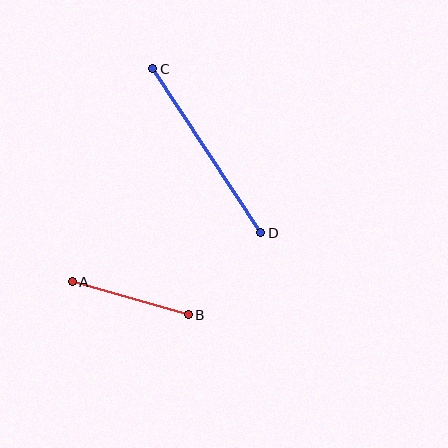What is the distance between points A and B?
The distance is approximately 121 pixels.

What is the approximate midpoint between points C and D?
The midpoint is at approximately (207, 151) pixels.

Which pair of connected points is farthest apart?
Points C and D are farthest apart.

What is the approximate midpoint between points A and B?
The midpoint is at approximately (130, 298) pixels.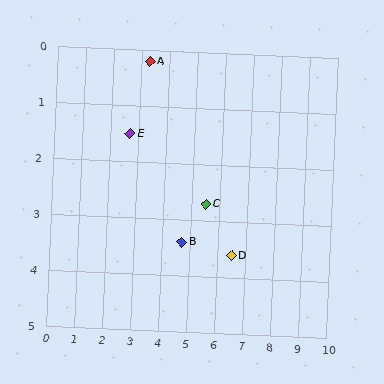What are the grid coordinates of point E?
Point E is at approximately (2.7, 1.5).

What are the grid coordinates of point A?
Point A is at approximately (3.3, 0.2).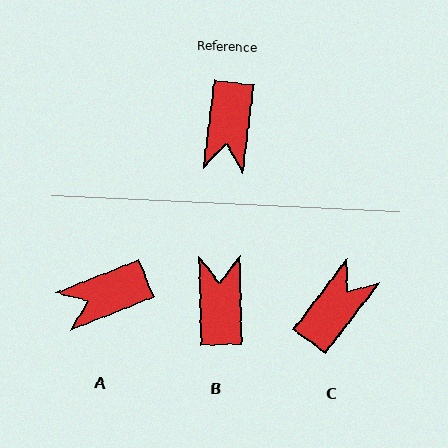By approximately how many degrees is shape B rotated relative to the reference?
Approximately 172 degrees clockwise.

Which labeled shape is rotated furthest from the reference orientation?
B, about 172 degrees away.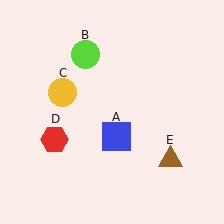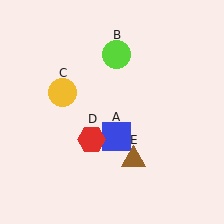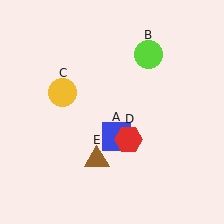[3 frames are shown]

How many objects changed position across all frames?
3 objects changed position: lime circle (object B), red hexagon (object D), brown triangle (object E).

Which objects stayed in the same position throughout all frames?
Blue square (object A) and yellow circle (object C) remained stationary.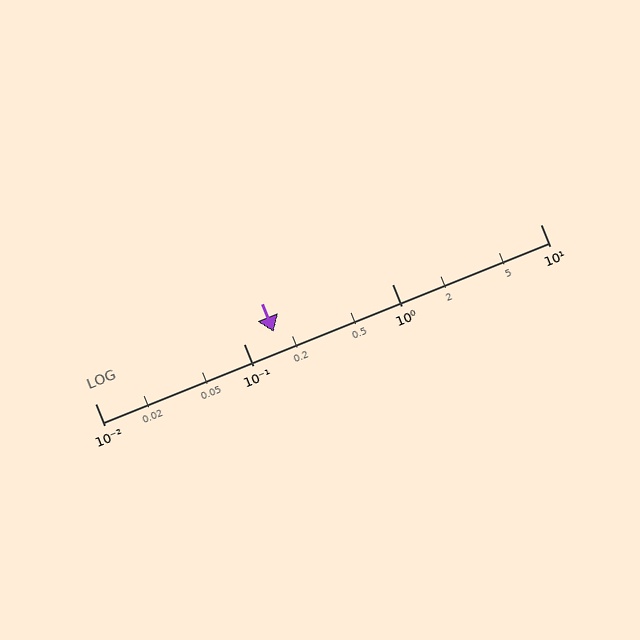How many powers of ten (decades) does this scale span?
The scale spans 3 decades, from 0.01 to 10.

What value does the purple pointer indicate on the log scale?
The pointer indicates approximately 0.16.